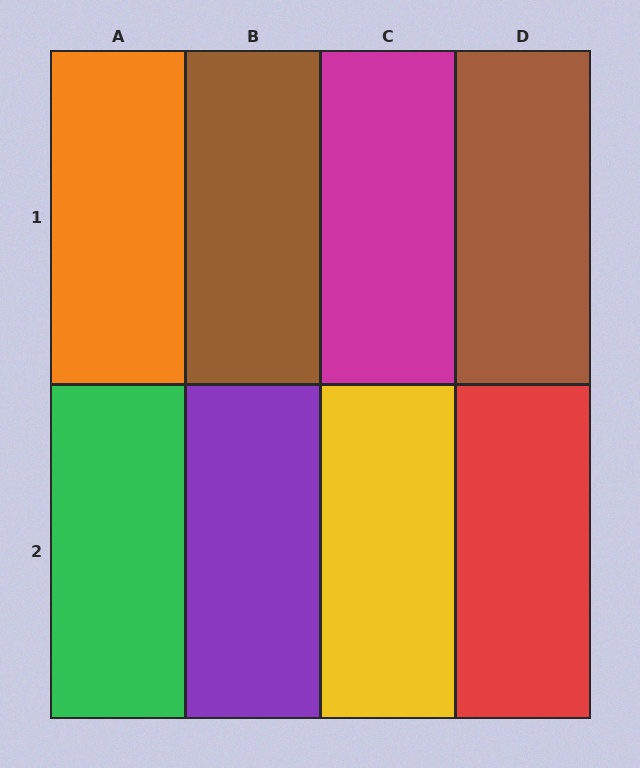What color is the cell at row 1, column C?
Magenta.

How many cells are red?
1 cell is red.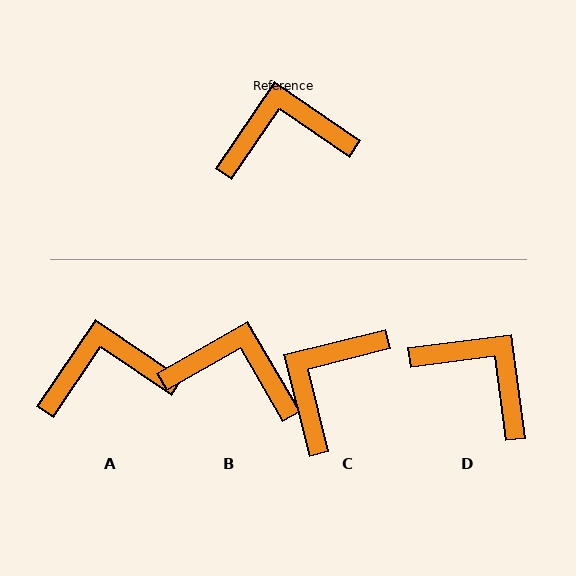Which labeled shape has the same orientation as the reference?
A.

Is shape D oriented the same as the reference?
No, it is off by about 49 degrees.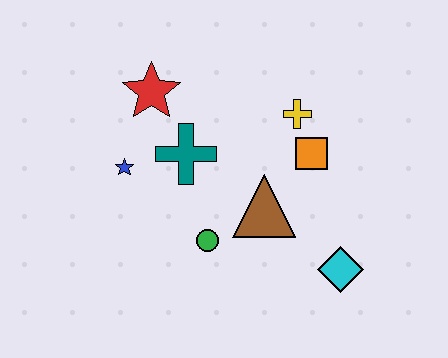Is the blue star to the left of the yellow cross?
Yes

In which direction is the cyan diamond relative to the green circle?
The cyan diamond is to the right of the green circle.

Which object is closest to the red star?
The teal cross is closest to the red star.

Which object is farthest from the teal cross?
The cyan diamond is farthest from the teal cross.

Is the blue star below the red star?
Yes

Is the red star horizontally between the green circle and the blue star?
Yes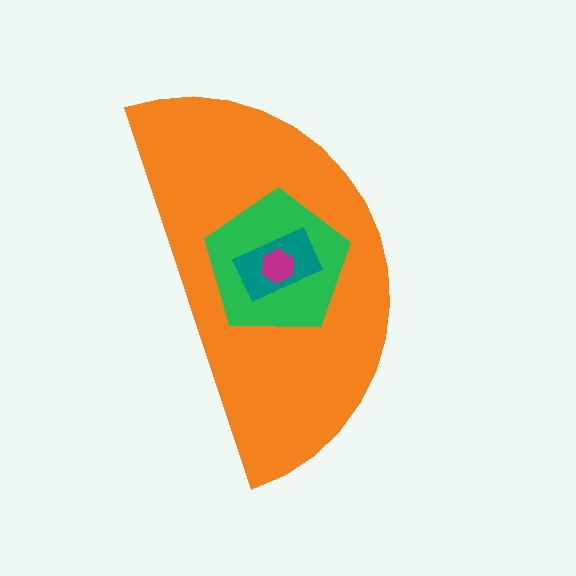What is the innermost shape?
The magenta hexagon.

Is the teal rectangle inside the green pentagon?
Yes.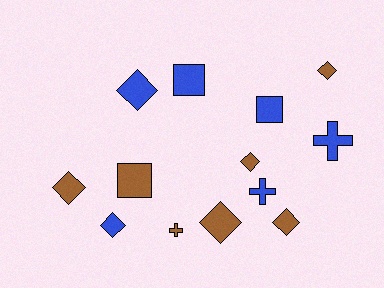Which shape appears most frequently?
Diamond, with 7 objects.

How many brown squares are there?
There is 1 brown square.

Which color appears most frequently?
Brown, with 7 objects.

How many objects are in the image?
There are 13 objects.